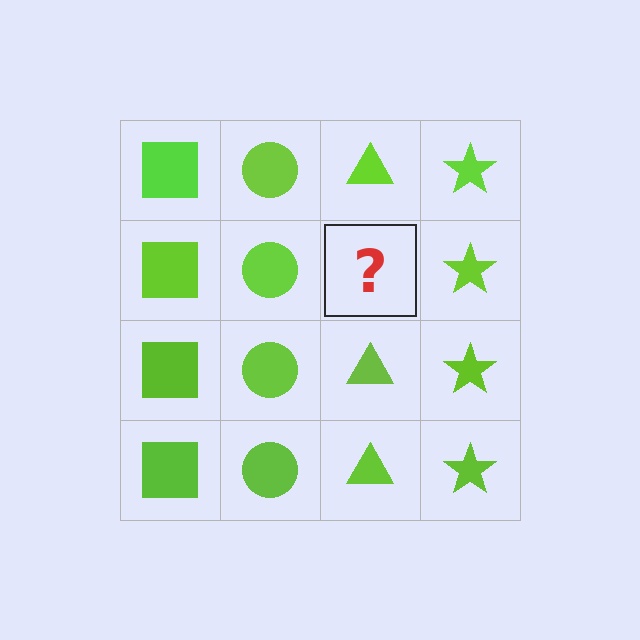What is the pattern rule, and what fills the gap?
The rule is that each column has a consistent shape. The gap should be filled with a lime triangle.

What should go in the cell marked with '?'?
The missing cell should contain a lime triangle.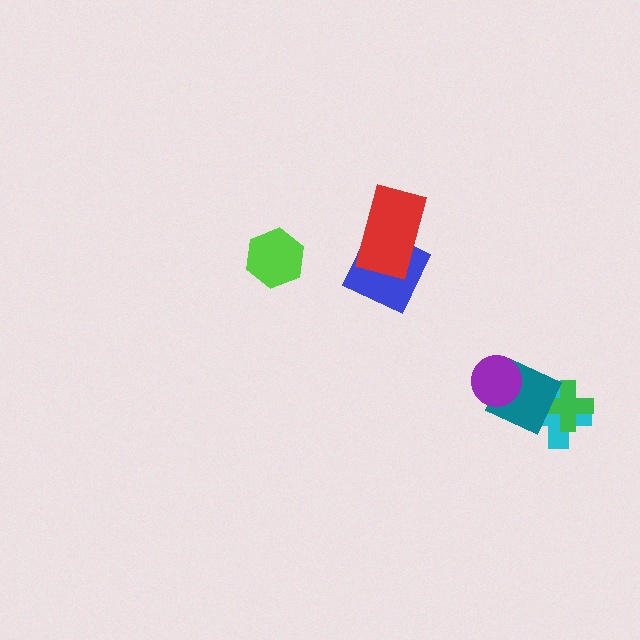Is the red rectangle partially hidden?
No, no other shape covers it.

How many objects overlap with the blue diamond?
1 object overlaps with the blue diamond.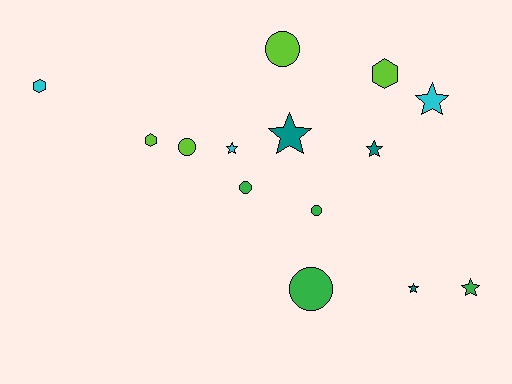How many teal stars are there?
There are 3 teal stars.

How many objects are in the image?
There are 14 objects.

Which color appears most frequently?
Lime, with 4 objects.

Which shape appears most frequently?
Star, with 6 objects.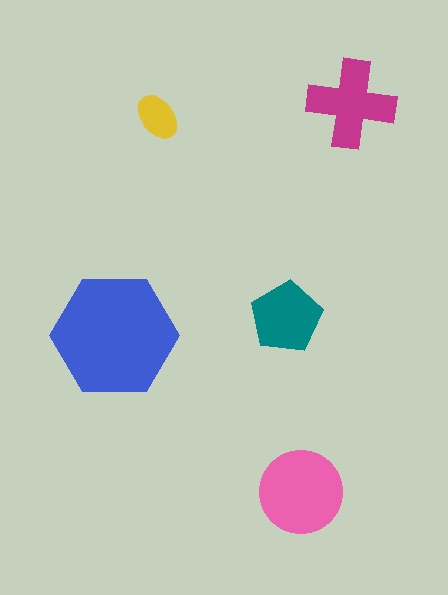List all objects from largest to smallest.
The blue hexagon, the pink circle, the magenta cross, the teal pentagon, the yellow ellipse.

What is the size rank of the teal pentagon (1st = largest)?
4th.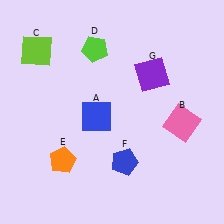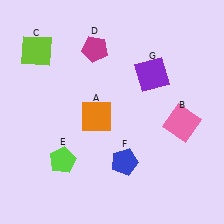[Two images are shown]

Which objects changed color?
A changed from blue to orange. D changed from lime to magenta. E changed from orange to lime.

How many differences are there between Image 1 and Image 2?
There are 3 differences between the two images.